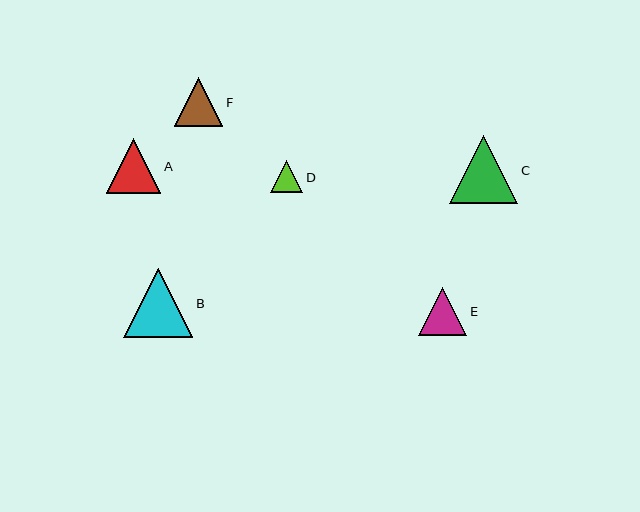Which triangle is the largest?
Triangle B is the largest with a size of approximately 69 pixels.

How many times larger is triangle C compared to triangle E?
Triangle C is approximately 1.4 times the size of triangle E.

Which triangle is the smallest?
Triangle D is the smallest with a size of approximately 32 pixels.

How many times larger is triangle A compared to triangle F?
Triangle A is approximately 1.1 times the size of triangle F.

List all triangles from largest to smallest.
From largest to smallest: B, C, A, F, E, D.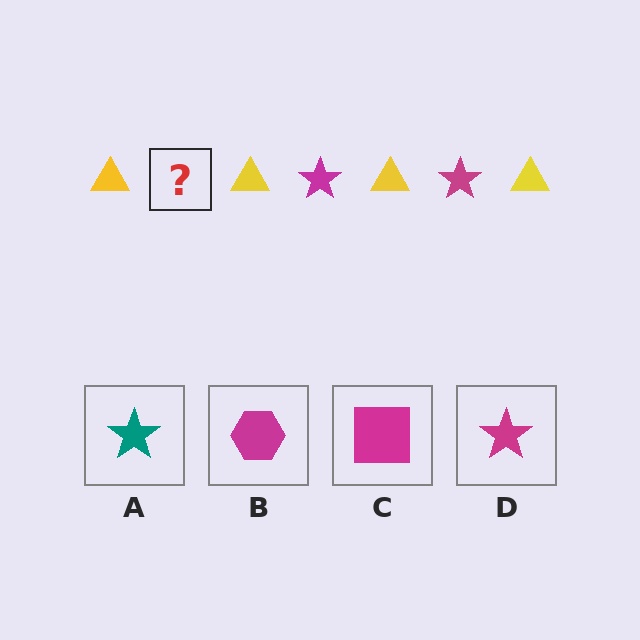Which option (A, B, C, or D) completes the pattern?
D.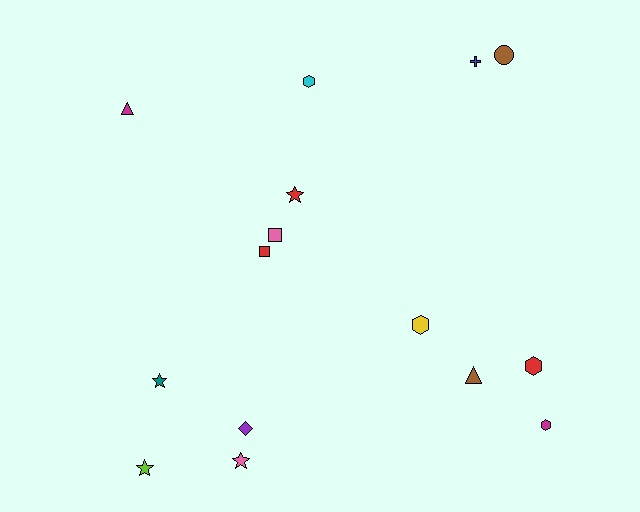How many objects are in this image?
There are 15 objects.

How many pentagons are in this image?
There are no pentagons.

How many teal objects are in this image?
There is 1 teal object.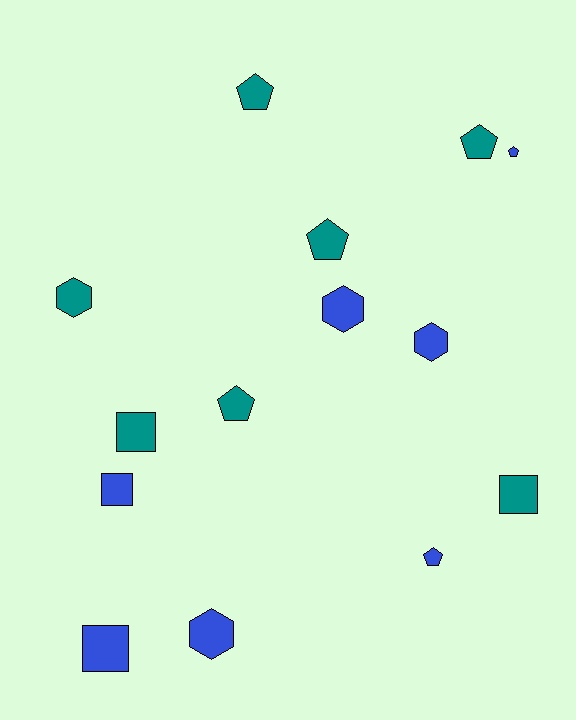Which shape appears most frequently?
Pentagon, with 6 objects.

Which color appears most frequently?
Teal, with 7 objects.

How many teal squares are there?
There are 2 teal squares.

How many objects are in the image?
There are 14 objects.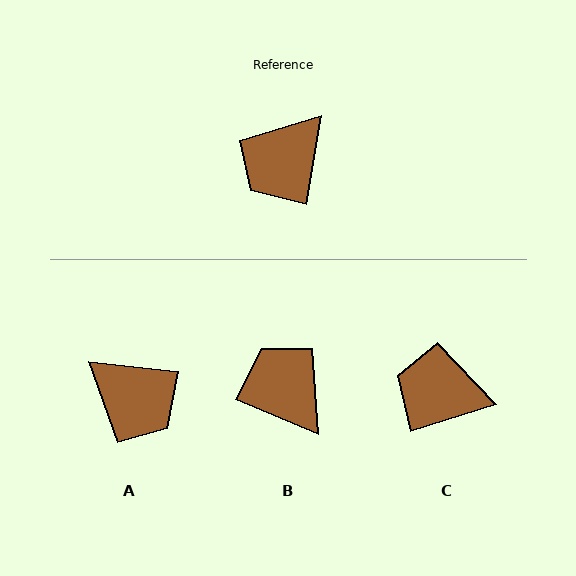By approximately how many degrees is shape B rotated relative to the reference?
Approximately 103 degrees clockwise.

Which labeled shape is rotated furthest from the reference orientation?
B, about 103 degrees away.